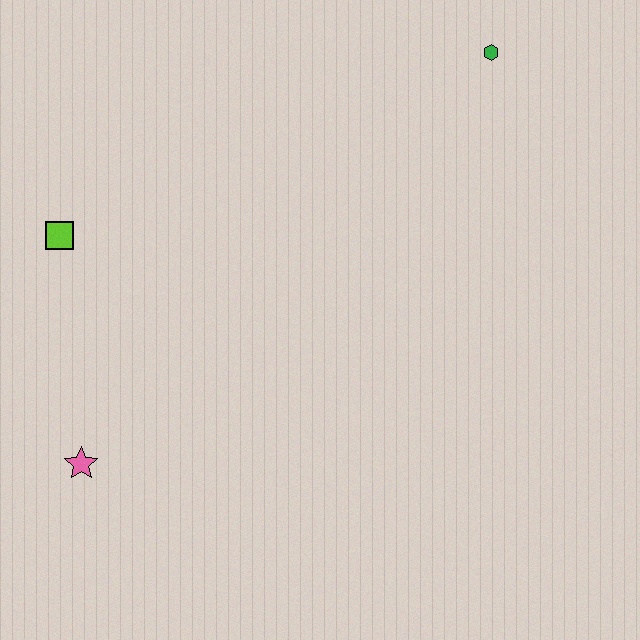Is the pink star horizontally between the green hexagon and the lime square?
Yes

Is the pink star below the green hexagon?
Yes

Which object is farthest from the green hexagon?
The pink star is farthest from the green hexagon.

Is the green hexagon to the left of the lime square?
No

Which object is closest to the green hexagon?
The lime square is closest to the green hexagon.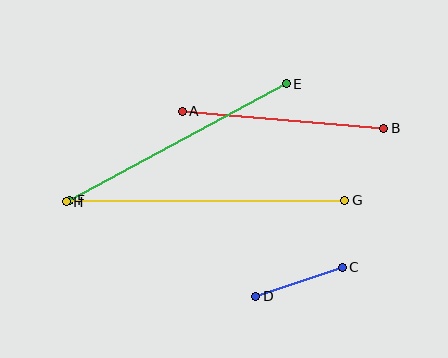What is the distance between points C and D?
The distance is approximately 91 pixels.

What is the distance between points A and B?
The distance is approximately 202 pixels.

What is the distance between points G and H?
The distance is approximately 279 pixels.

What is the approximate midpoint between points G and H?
The midpoint is at approximately (206, 201) pixels.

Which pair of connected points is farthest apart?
Points G and H are farthest apart.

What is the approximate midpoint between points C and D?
The midpoint is at approximately (299, 282) pixels.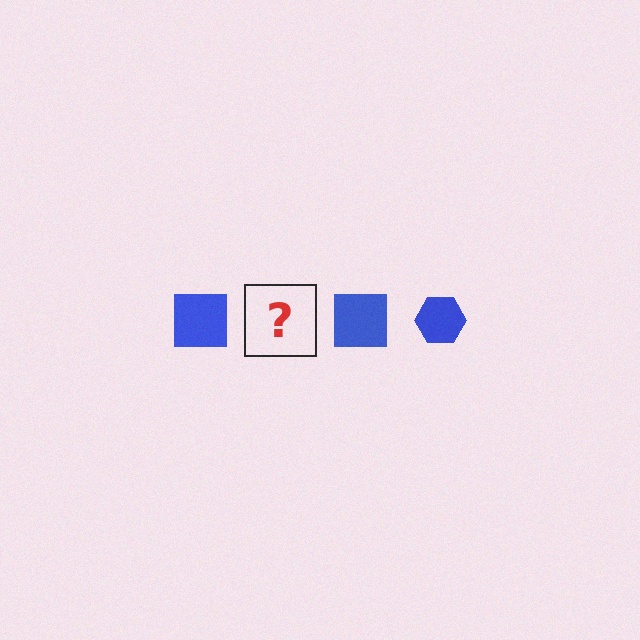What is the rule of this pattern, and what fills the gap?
The rule is that the pattern cycles through square, hexagon shapes in blue. The gap should be filled with a blue hexagon.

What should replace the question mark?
The question mark should be replaced with a blue hexagon.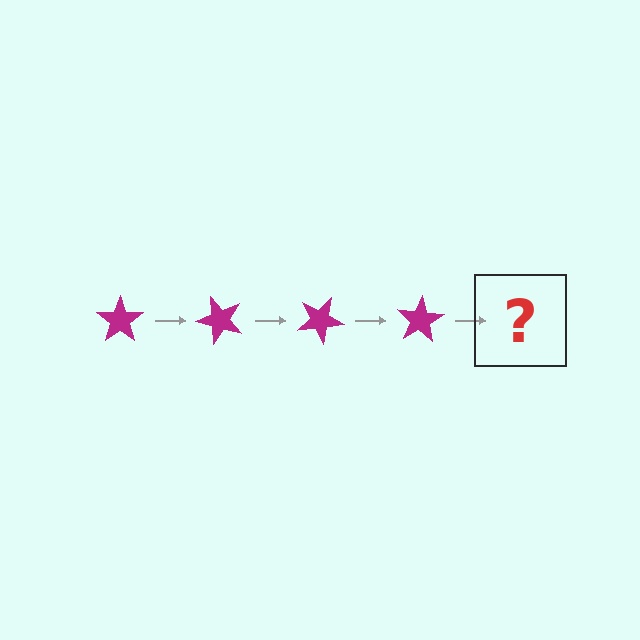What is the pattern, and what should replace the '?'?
The pattern is that the star rotates 50 degrees each step. The '?' should be a magenta star rotated 200 degrees.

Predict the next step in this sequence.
The next step is a magenta star rotated 200 degrees.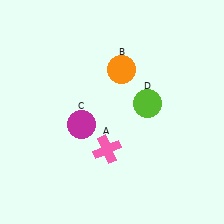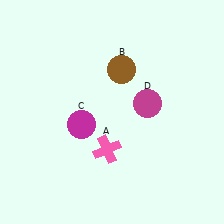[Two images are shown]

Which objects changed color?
B changed from orange to brown. D changed from lime to magenta.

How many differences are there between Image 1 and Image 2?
There are 2 differences between the two images.